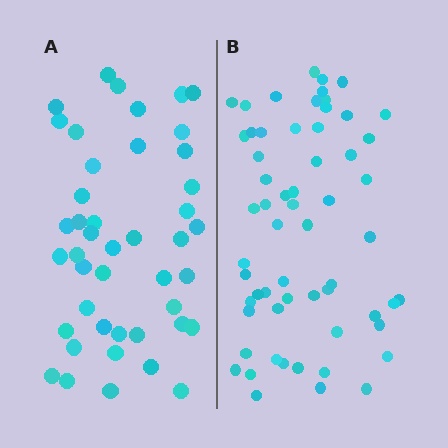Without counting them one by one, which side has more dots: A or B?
Region B (the right region) has more dots.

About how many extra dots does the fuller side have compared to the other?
Region B has approximately 15 more dots than region A.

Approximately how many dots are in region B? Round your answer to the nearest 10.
About 60 dots.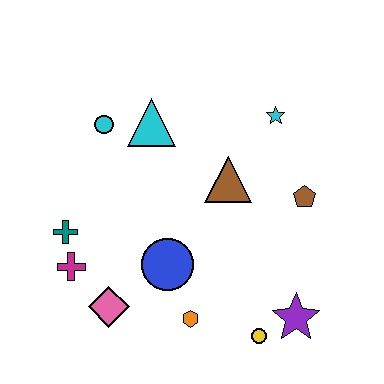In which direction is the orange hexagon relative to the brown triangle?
The orange hexagon is below the brown triangle.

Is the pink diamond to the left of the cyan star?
Yes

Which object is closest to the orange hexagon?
The blue circle is closest to the orange hexagon.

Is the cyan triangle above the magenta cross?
Yes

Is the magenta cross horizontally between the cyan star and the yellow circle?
No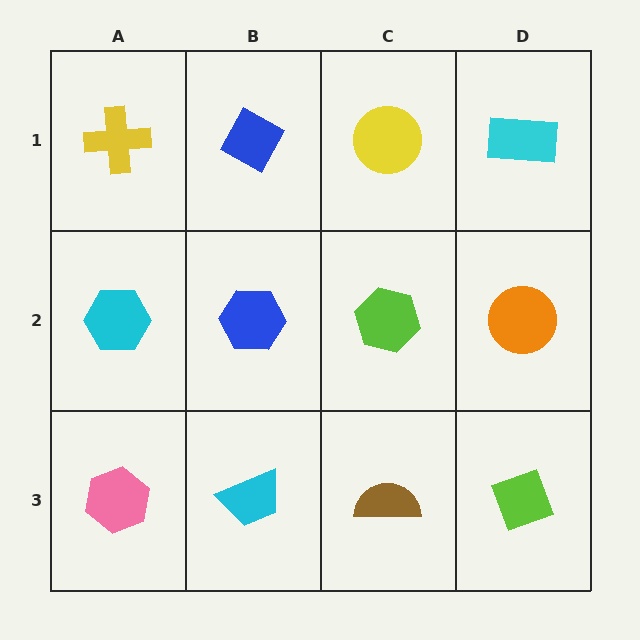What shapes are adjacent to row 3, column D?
An orange circle (row 2, column D), a brown semicircle (row 3, column C).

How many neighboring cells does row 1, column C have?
3.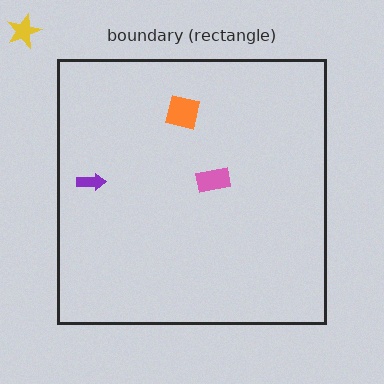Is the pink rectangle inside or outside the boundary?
Inside.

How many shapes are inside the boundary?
3 inside, 1 outside.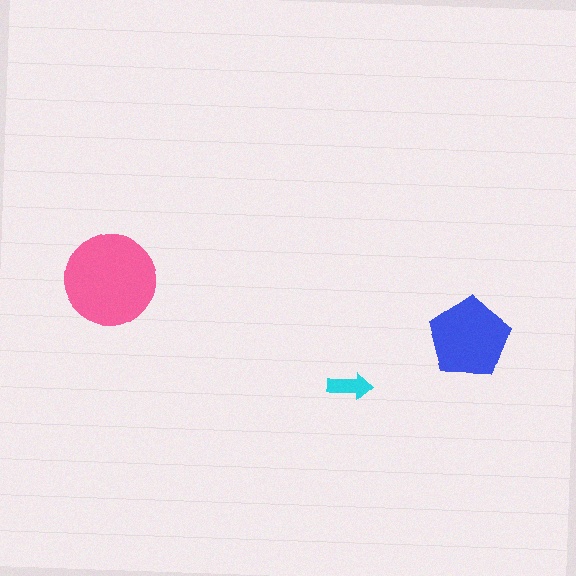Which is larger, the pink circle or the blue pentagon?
The pink circle.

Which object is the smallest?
The cyan arrow.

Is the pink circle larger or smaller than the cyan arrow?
Larger.